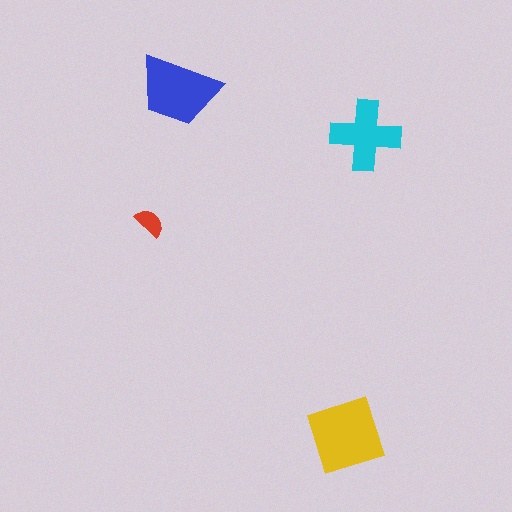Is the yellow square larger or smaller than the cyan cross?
Larger.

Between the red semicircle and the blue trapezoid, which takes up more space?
The blue trapezoid.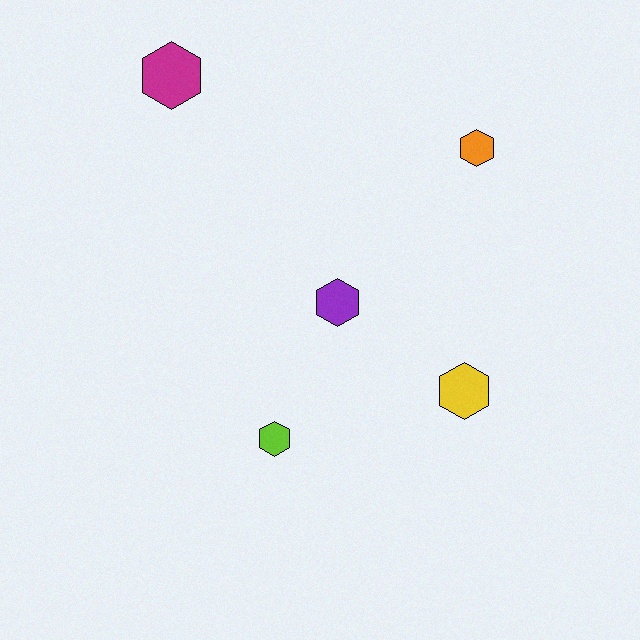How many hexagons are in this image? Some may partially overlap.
There are 5 hexagons.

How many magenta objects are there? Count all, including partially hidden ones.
There is 1 magenta object.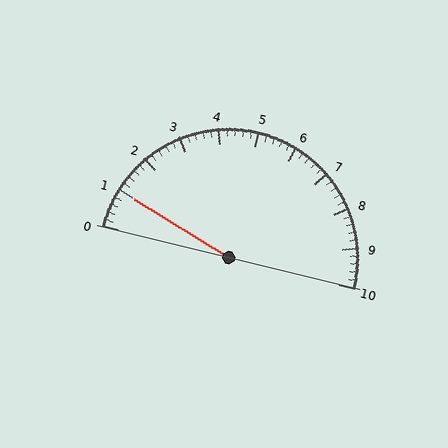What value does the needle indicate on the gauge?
The needle indicates approximately 1.0.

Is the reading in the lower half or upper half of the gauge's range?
The reading is in the lower half of the range (0 to 10).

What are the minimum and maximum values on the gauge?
The gauge ranges from 0 to 10.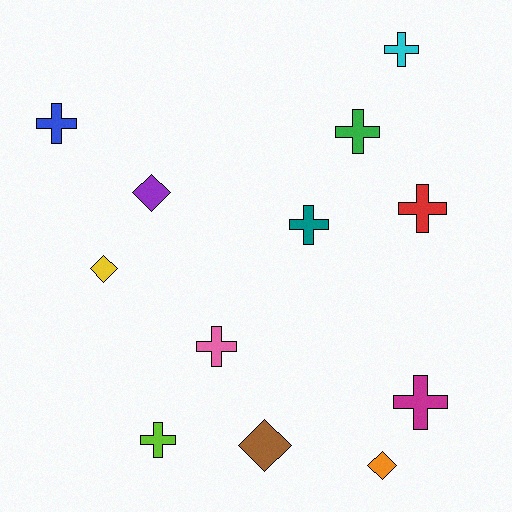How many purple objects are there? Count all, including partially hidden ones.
There is 1 purple object.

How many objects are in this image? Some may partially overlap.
There are 12 objects.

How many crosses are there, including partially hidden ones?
There are 8 crosses.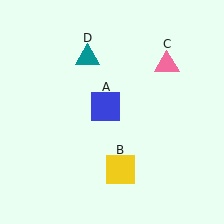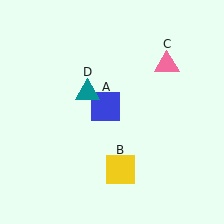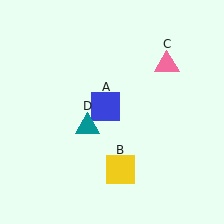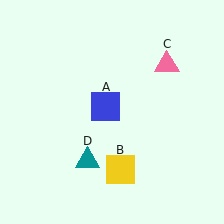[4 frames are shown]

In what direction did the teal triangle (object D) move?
The teal triangle (object D) moved down.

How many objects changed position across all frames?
1 object changed position: teal triangle (object D).